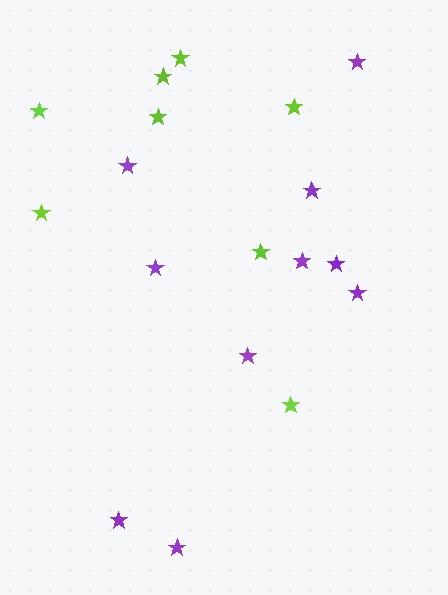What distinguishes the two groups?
There are 2 groups: one group of lime stars (8) and one group of purple stars (10).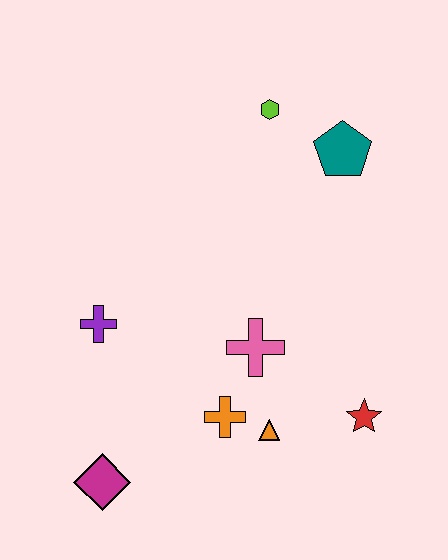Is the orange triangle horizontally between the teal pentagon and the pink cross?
Yes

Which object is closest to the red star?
The orange triangle is closest to the red star.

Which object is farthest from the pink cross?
The lime hexagon is farthest from the pink cross.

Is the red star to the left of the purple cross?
No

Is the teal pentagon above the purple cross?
Yes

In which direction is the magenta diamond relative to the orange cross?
The magenta diamond is to the left of the orange cross.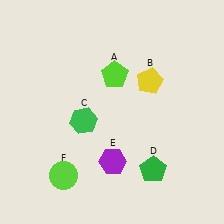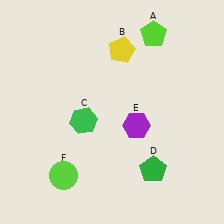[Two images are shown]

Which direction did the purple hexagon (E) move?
The purple hexagon (E) moved up.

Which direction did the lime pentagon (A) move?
The lime pentagon (A) moved up.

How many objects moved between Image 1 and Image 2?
3 objects moved between the two images.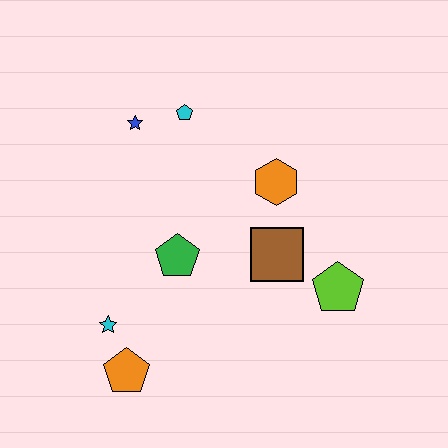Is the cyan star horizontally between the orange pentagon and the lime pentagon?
No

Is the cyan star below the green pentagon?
Yes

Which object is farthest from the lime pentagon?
The blue star is farthest from the lime pentagon.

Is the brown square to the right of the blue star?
Yes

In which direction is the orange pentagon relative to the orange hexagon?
The orange pentagon is below the orange hexagon.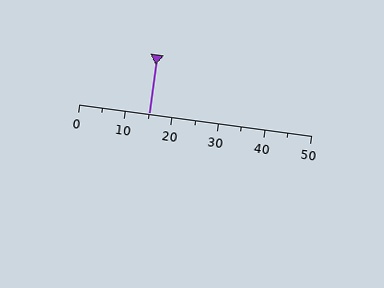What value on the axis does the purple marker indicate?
The marker indicates approximately 15.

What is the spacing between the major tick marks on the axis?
The major ticks are spaced 10 apart.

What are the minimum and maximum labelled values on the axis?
The axis runs from 0 to 50.